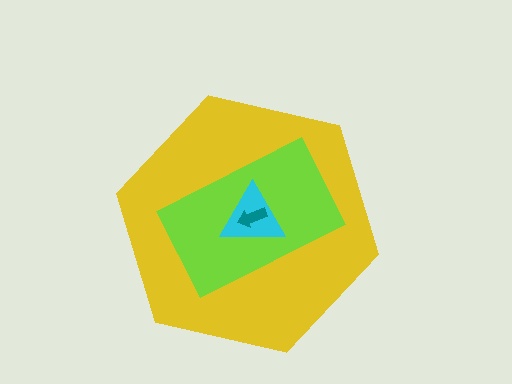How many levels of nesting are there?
4.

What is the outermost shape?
The yellow hexagon.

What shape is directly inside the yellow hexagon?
The lime rectangle.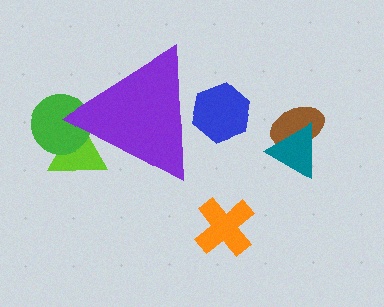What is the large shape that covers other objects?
A purple triangle.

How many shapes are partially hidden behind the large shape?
3 shapes are partially hidden.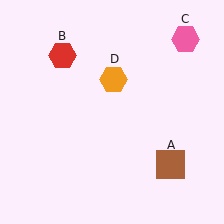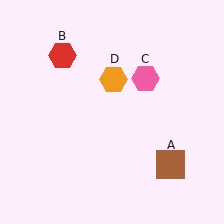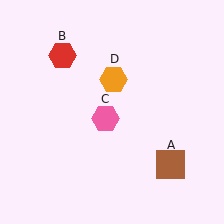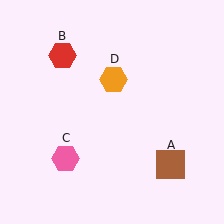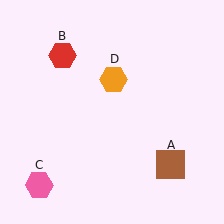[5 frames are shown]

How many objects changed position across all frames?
1 object changed position: pink hexagon (object C).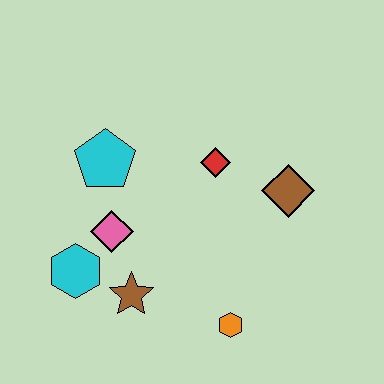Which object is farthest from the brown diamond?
The cyan hexagon is farthest from the brown diamond.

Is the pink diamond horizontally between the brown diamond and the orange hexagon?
No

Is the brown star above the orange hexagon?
Yes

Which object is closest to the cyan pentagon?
The pink diamond is closest to the cyan pentagon.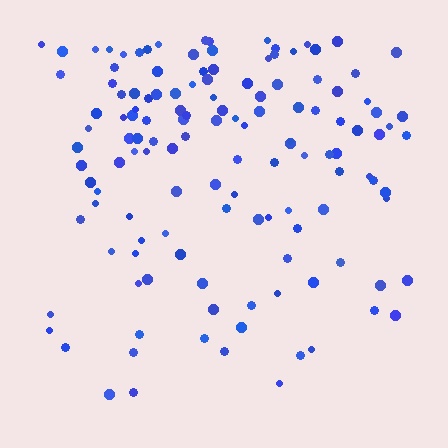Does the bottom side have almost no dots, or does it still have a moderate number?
Still a moderate number, just noticeably fewer than the top.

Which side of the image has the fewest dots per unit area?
The bottom.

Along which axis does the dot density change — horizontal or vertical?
Vertical.